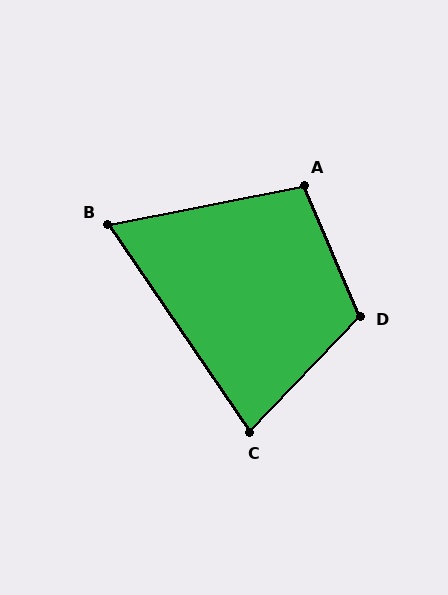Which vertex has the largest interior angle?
D, at approximately 113 degrees.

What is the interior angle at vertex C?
Approximately 78 degrees (acute).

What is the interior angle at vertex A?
Approximately 102 degrees (obtuse).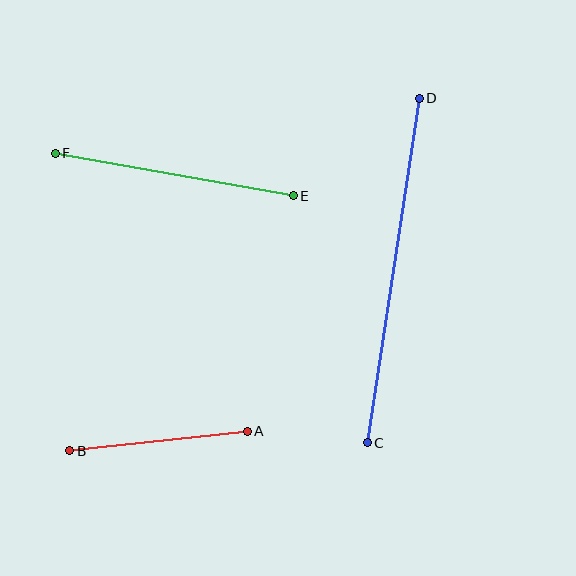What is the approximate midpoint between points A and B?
The midpoint is at approximately (159, 441) pixels.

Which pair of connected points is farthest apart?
Points C and D are farthest apart.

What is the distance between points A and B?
The distance is approximately 179 pixels.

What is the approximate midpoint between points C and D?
The midpoint is at approximately (393, 271) pixels.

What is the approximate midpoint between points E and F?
The midpoint is at approximately (174, 175) pixels.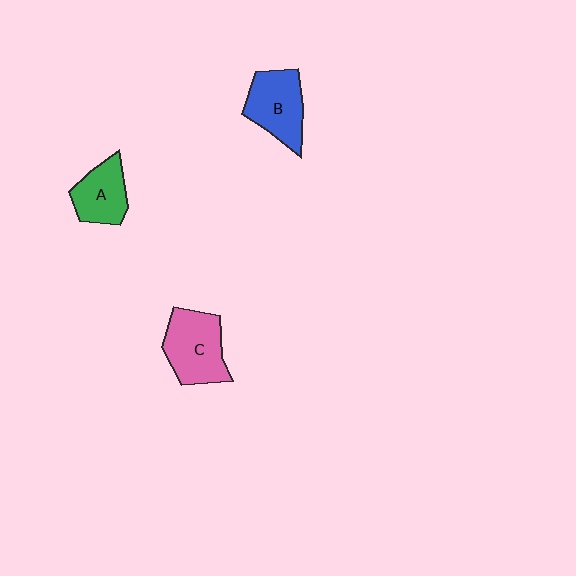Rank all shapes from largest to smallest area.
From largest to smallest: C (pink), B (blue), A (green).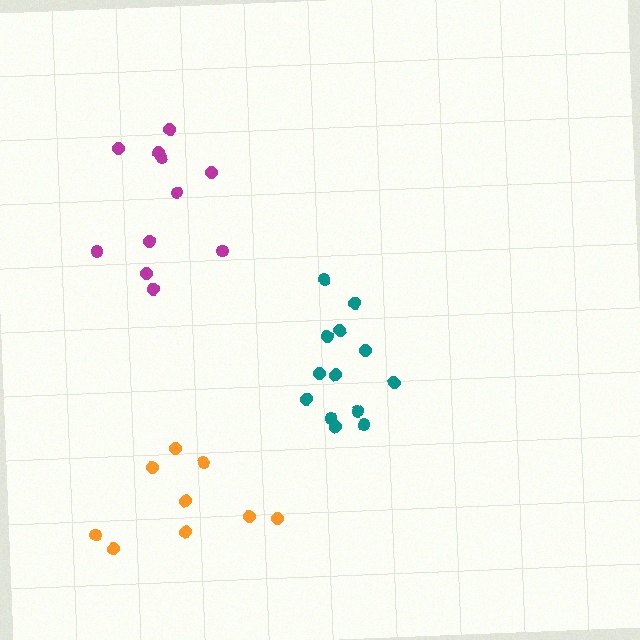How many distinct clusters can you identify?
There are 3 distinct clusters.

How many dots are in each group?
Group 1: 13 dots, Group 2: 11 dots, Group 3: 9 dots (33 total).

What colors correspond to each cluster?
The clusters are colored: teal, magenta, orange.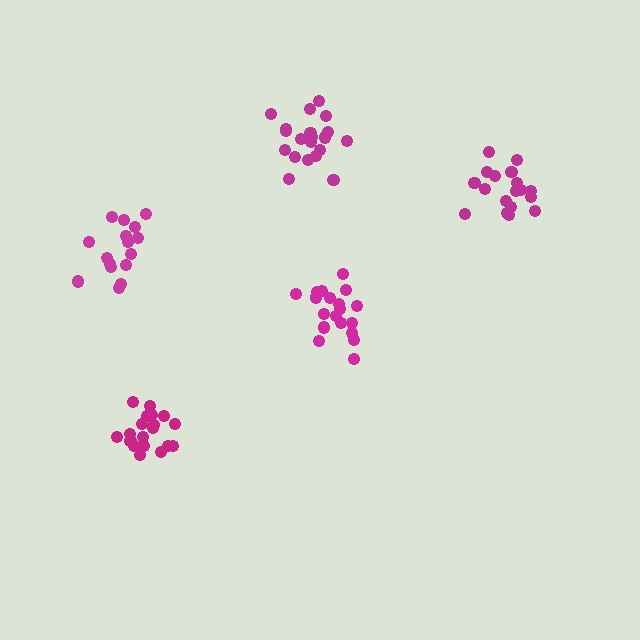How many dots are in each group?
Group 1: 18 dots, Group 2: 20 dots, Group 3: 19 dots, Group 4: 21 dots, Group 5: 16 dots (94 total).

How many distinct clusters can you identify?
There are 5 distinct clusters.